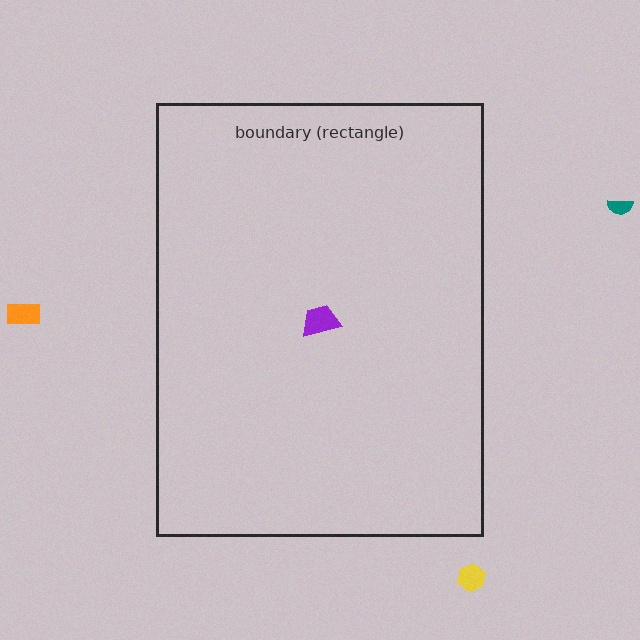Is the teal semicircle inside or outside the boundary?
Outside.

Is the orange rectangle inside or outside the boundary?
Outside.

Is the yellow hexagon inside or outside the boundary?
Outside.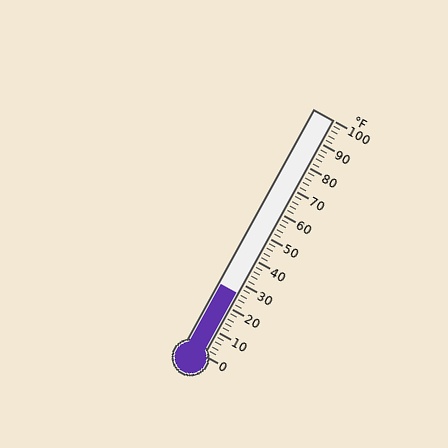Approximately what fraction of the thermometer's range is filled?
The thermometer is filled to approximately 25% of its range.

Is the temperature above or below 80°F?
The temperature is below 80°F.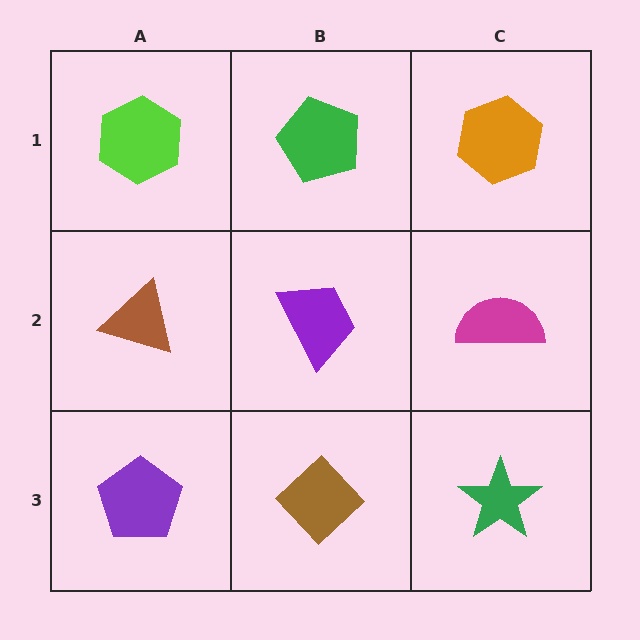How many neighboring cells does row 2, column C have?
3.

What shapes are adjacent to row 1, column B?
A purple trapezoid (row 2, column B), a lime hexagon (row 1, column A), an orange hexagon (row 1, column C).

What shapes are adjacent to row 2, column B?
A green pentagon (row 1, column B), a brown diamond (row 3, column B), a brown triangle (row 2, column A), a magenta semicircle (row 2, column C).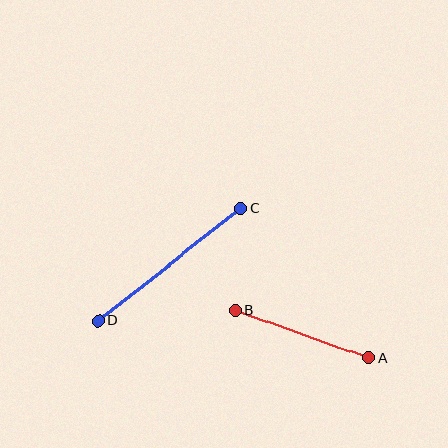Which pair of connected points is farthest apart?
Points C and D are farthest apart.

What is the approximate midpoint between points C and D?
The midpoint is at approximately (169, 265) pixels.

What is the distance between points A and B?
The distance is approximately 142 pixels.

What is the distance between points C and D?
The distance is approximately 182 pixels.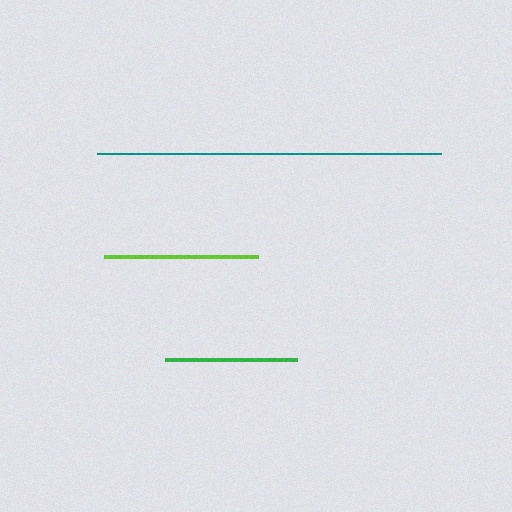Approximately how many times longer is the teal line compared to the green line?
The teal line is approximately 2.6 times the length of the green line.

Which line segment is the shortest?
The green line is the shortest at approximately 133 pixels.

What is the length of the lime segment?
The lime segment is approximately 154 pixels long.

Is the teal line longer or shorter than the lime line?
The teal line is longer than the lime line.